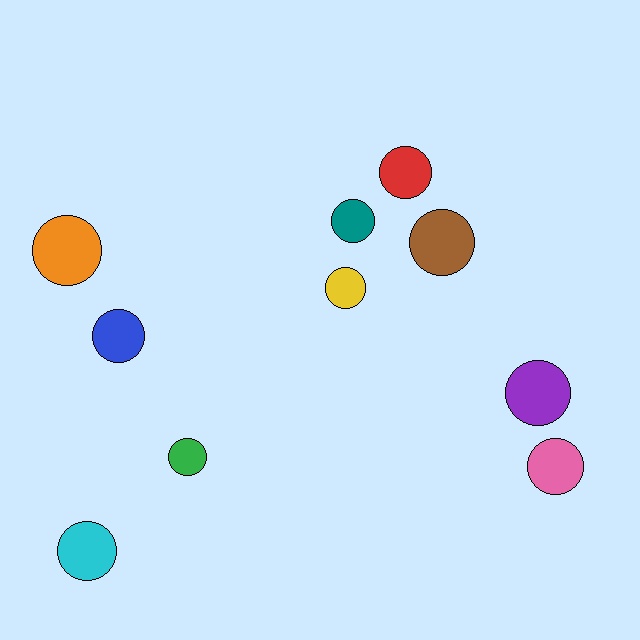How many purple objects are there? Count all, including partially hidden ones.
There is 1 purple object.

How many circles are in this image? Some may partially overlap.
There are 10 circles.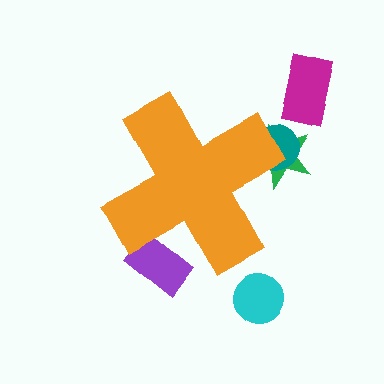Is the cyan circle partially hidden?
No, the cyan circle is fully visible.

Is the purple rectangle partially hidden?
Yes, the purple rectangle is partially hidden behind the orange cross.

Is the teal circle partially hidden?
Yes, the teal circle is partially hidden behind the orange cross.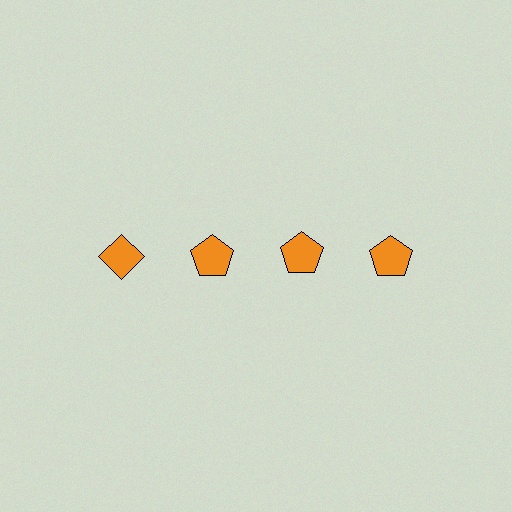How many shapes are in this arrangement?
There are 4 shapes arranged in a grid pattern.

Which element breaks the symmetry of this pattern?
The orange diamond in the top row, leftmost column breaks the symmetry. All other shapes are orange pentagons.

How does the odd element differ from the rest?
It has a different shape: diamond instead of pentagon.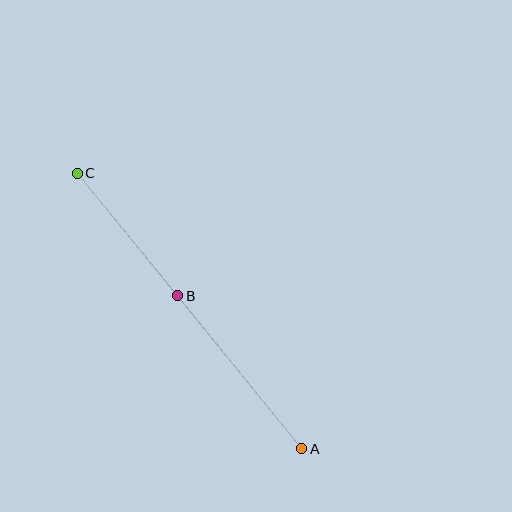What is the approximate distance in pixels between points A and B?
The distance between A and B is approximately 197 pixels.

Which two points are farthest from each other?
Points A and C are farthest from each other.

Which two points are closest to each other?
Points B and C are closest to each other.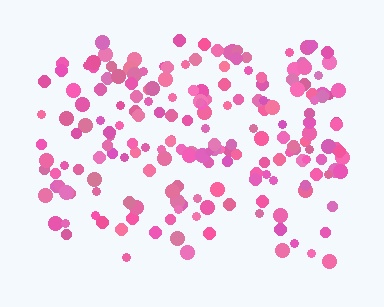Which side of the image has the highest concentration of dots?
The top.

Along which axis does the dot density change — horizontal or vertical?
Vertical.